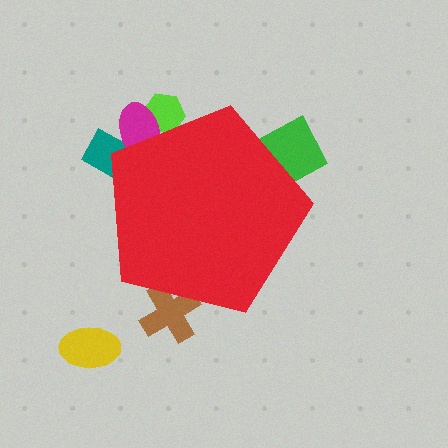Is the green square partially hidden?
Yes, the green square is partially hidden behind the red pentagon.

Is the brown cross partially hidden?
Yes, the brown cross is partially hidden behind the red pentagon.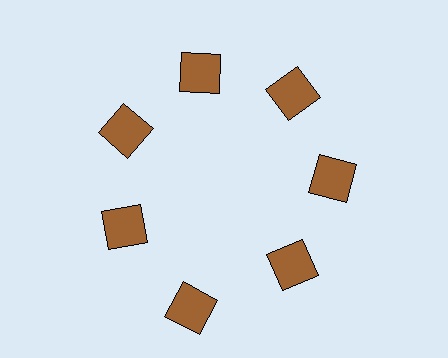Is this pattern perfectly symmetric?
No. The 7 brown squares are arranged in a ring, but one element near the 6 o'clock position is pushed outward from the center, breaking the 7-fold rotational symmetry.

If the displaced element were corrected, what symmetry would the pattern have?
It would have 7-fold rotational symmetry — the pattern would map onto itself every 51 degrees.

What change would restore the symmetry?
The symmetry would be restored by moving it inward, back onto the ring so that all 7 squares sit at equal angles and equal distance from the center.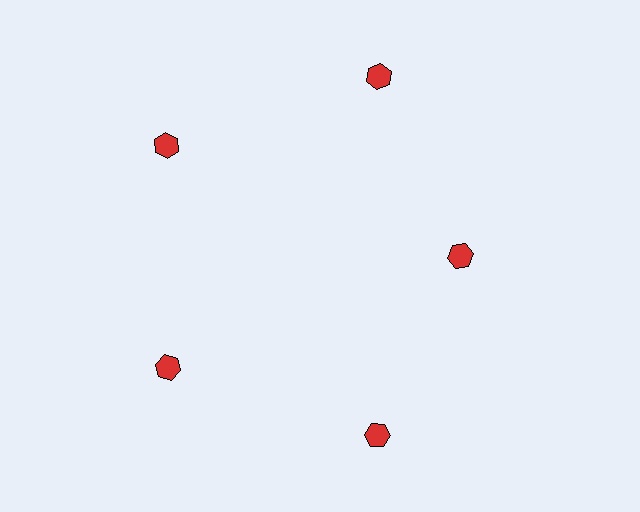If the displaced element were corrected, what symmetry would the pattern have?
It would have 5-fold rotational symmetry — the pattern would map onto itself every 72 degrees.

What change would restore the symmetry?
The symmetry would be restored by moving it outward, back onto the ring so that all 5 hexagons sit at equal angles and equal distance from the center.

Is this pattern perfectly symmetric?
No. The 5 red hexagons are arranged in a ring, but one element near the 3 o'clock position is pulled inward toward the center, breaking the 5-fold rotational symmetry.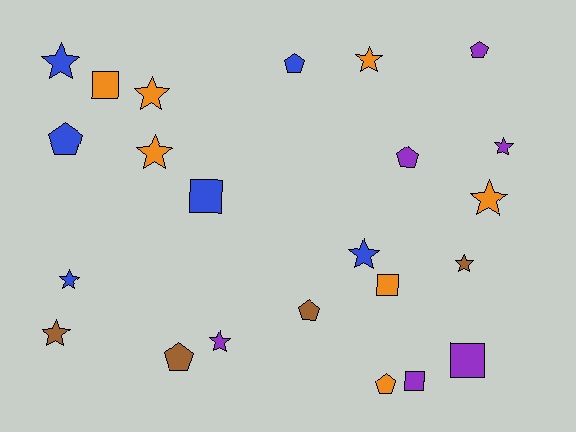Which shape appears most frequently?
Star, with 11 objects.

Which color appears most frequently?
Orange, with 7 objects.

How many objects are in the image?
There are 23 objects.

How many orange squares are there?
There are 2 orange squares.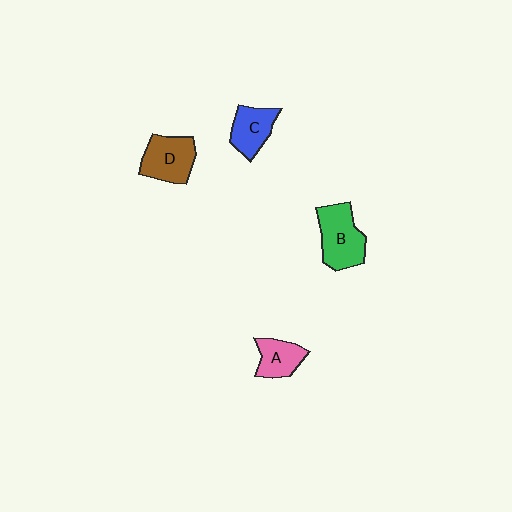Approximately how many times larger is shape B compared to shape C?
Approximately 1.4 times.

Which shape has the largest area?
Shape B (green).